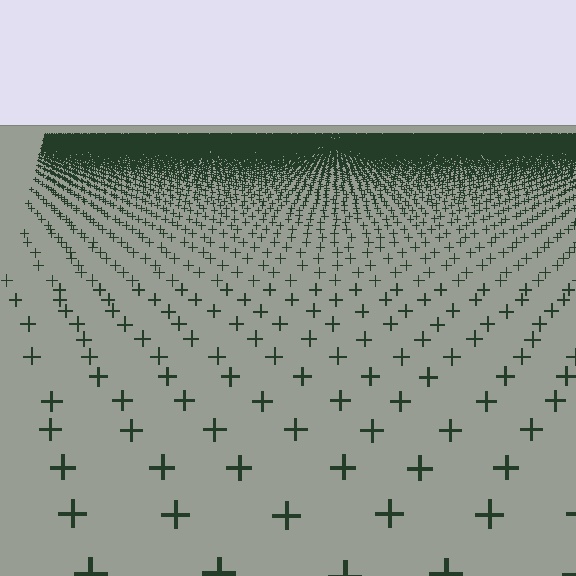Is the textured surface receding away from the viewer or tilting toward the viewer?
The surface is receding away from the viewer. Texture elements get smaller and denser toward the top.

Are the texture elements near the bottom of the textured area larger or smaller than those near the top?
Larger. Near the bottom, elements are closer to the viewer and appear at a bigger on-screen size.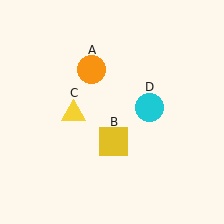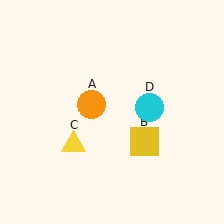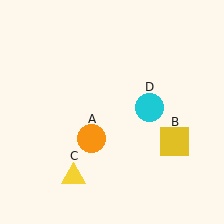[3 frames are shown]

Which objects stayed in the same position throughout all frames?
Cyan circle (object D) remained stationary.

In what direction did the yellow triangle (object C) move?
The yellow triangle (object C) moved down.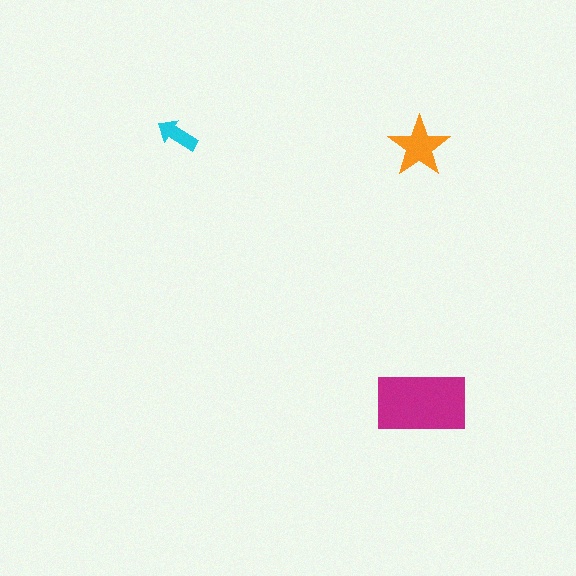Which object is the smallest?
The cyan arrow.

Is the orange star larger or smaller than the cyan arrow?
Larger.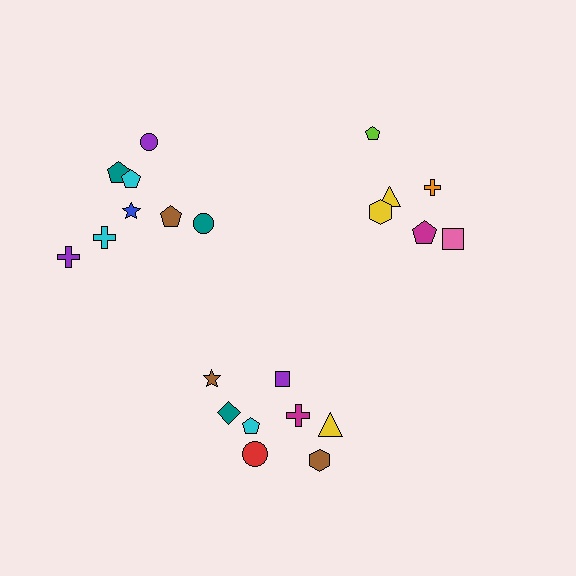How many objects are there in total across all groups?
There are 22 objects.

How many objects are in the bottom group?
There are 8 objects.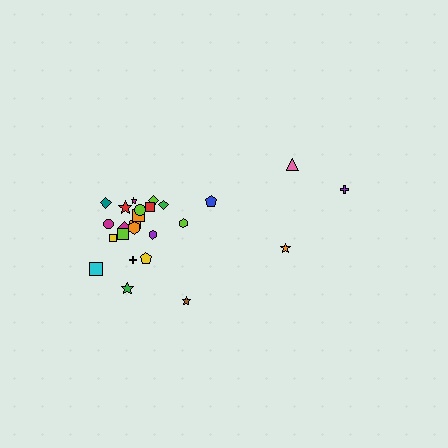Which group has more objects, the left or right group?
The left group.